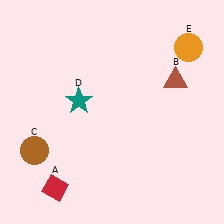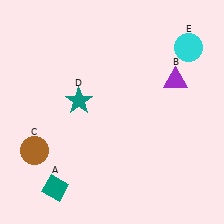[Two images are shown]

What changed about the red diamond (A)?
In Image 1, A is red. In Image 2, it changed to teal.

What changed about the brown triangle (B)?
In Image 1, B is brown. In Image 2, it changed to purple.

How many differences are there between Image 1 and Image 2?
There are 3 differences between the two images.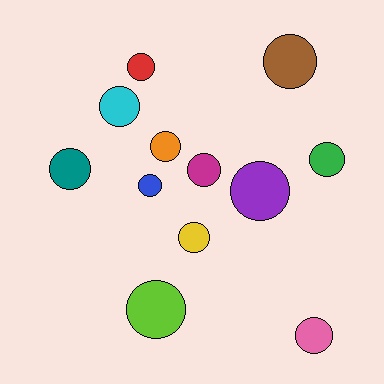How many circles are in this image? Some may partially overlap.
There are 12 circles.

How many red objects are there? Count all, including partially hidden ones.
There is 1 red object.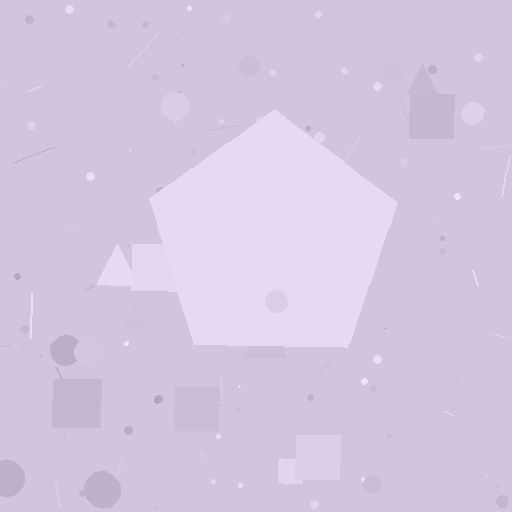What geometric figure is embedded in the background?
A pentagon is embedded in the background.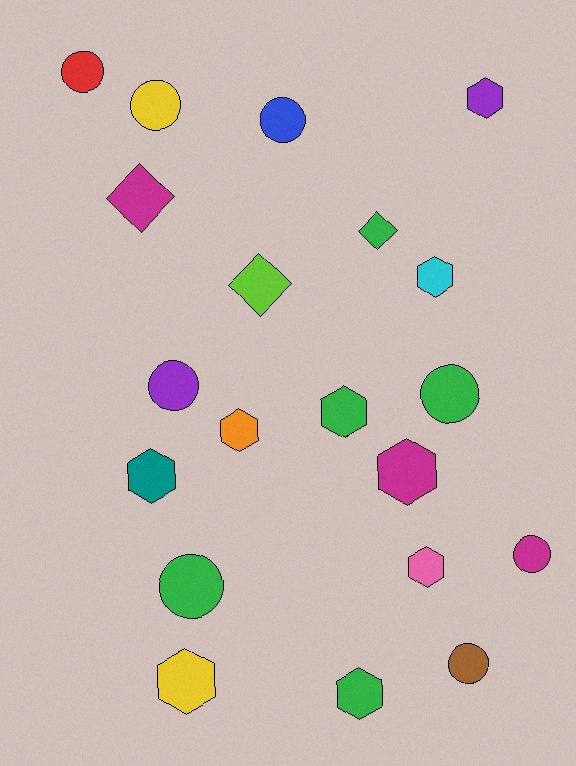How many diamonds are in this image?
There are 3 diamonds.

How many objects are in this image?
There are 20 objects.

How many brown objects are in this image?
There is 1 brown object.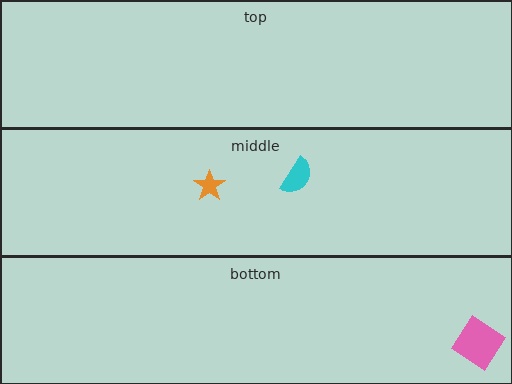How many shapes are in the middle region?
2.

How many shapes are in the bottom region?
1.